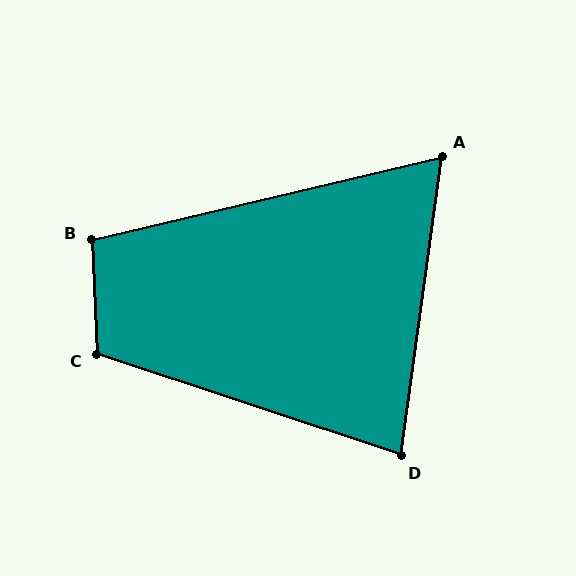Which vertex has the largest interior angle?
C, at approximately 111 degrees.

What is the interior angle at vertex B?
Approximately 101 degrees (obtuse).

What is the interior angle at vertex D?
Approximately 79 degrees (acute).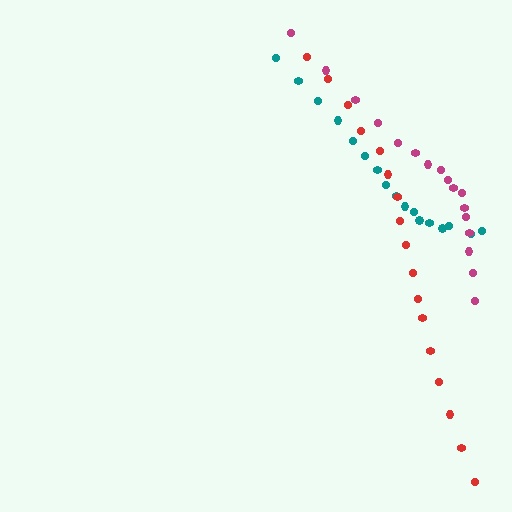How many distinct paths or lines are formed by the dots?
There are 3 distinct paths.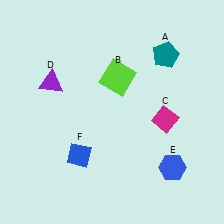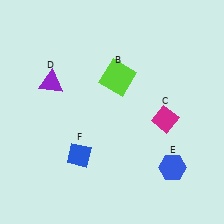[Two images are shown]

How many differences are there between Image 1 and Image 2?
There is 1 difference between the two images.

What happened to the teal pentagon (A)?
The teal pentagon (A) was removed in Image 2. It was in the top-right area of Image 1.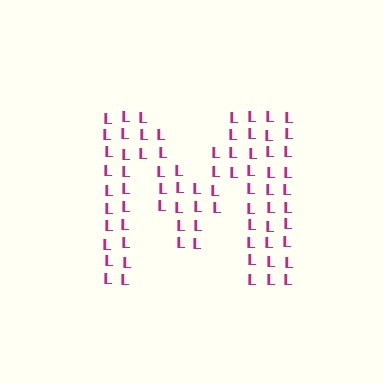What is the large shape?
The large shape is the letter M.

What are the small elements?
The small elements are letter L's.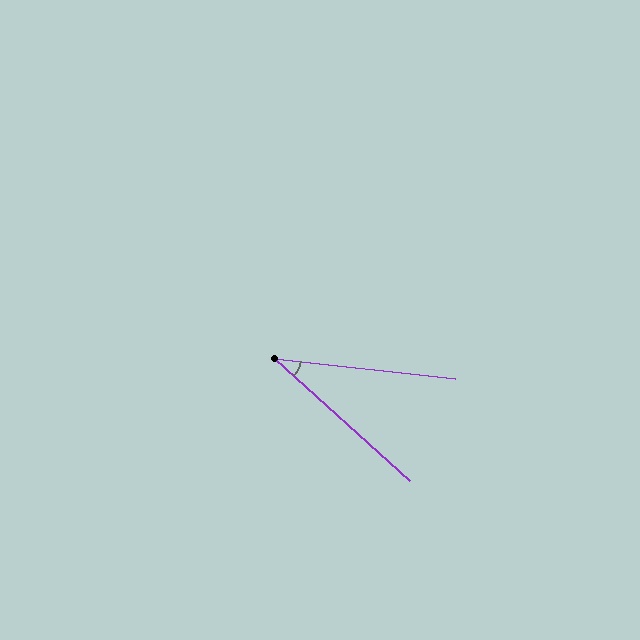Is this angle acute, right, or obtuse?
It is acute.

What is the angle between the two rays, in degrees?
Approximately 36 degrees.